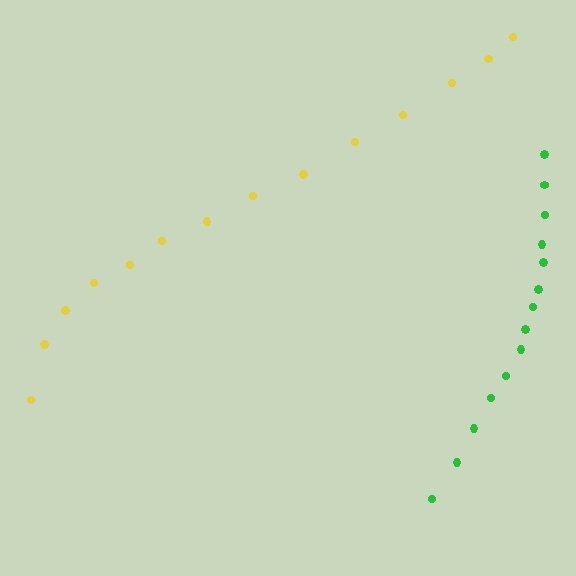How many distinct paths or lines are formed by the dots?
There are 2 distinct paths.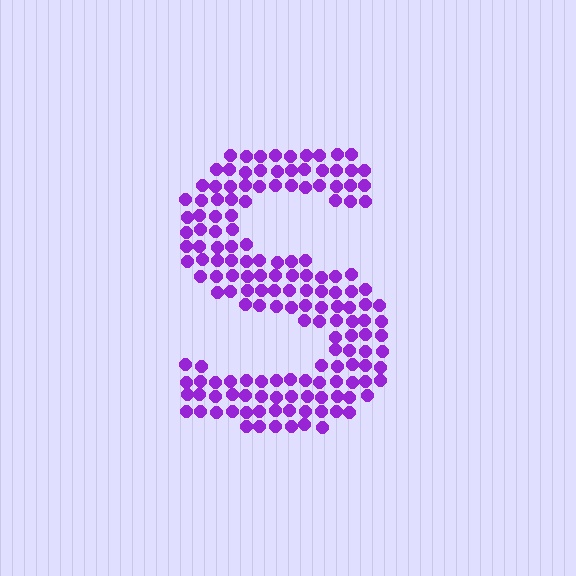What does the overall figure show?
The overall figure shows the letter S.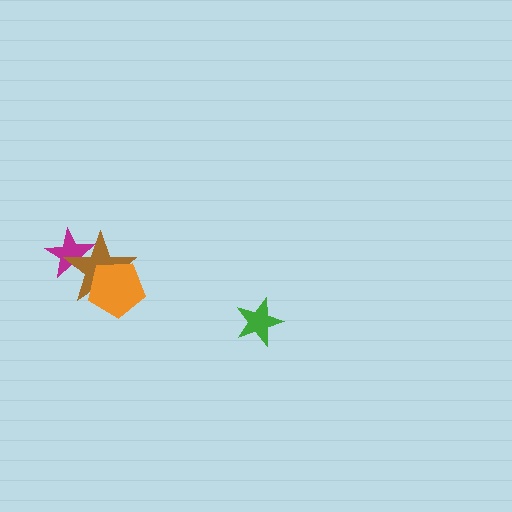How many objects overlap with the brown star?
2 objects overlap with the brown star.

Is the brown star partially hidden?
Yes, it is partially covered by another shape.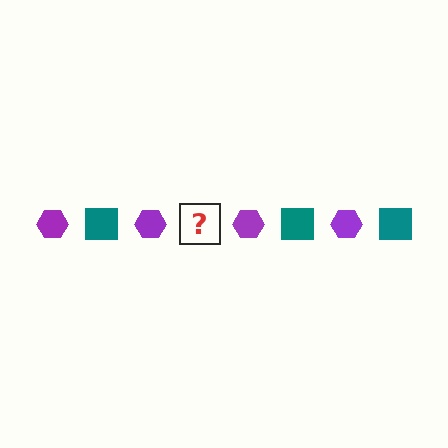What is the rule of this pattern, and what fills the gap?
The rule is that the pattern alternates between purple hexagon and teal square. The gap should be filled with a teal square.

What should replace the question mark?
The question mark should be replaced with a teal square.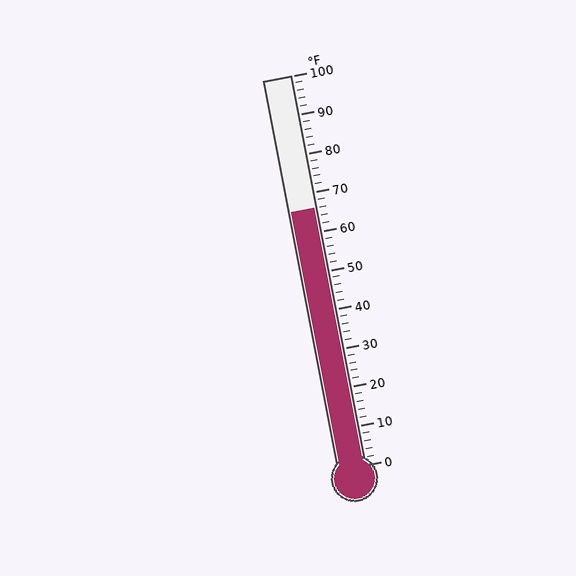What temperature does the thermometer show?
The thermometer shows approximately 66°F.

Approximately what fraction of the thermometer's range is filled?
The thermometer is filled to approximately 65% of its range.